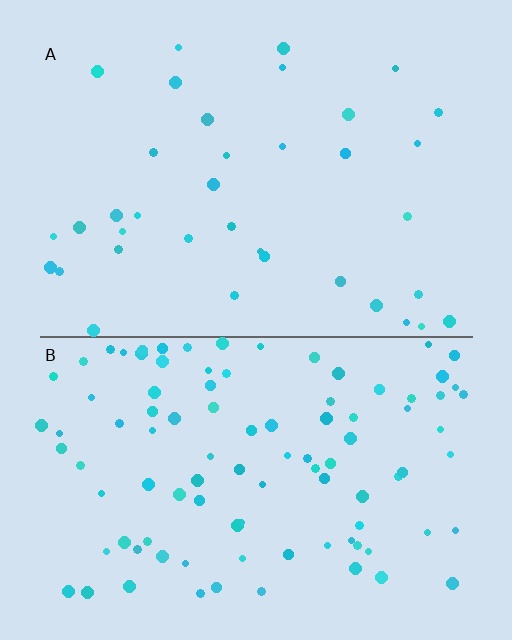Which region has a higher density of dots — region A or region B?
B (the bottom).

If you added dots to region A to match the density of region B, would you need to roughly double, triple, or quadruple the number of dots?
Approximately triple.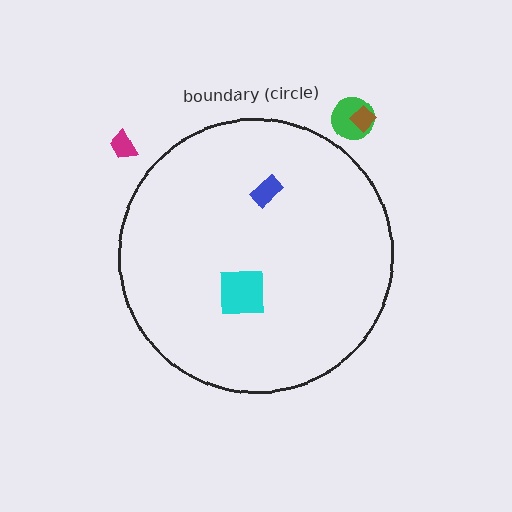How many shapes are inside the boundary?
2 inside, 3 outside.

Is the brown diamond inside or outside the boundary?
Outside.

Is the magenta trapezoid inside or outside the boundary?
Outside.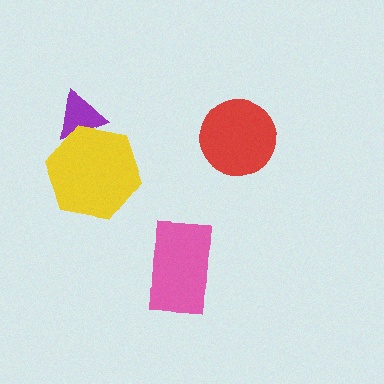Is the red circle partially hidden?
No, no other shape covers it.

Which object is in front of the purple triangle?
The yellow hexagon is in front of the purple triangle.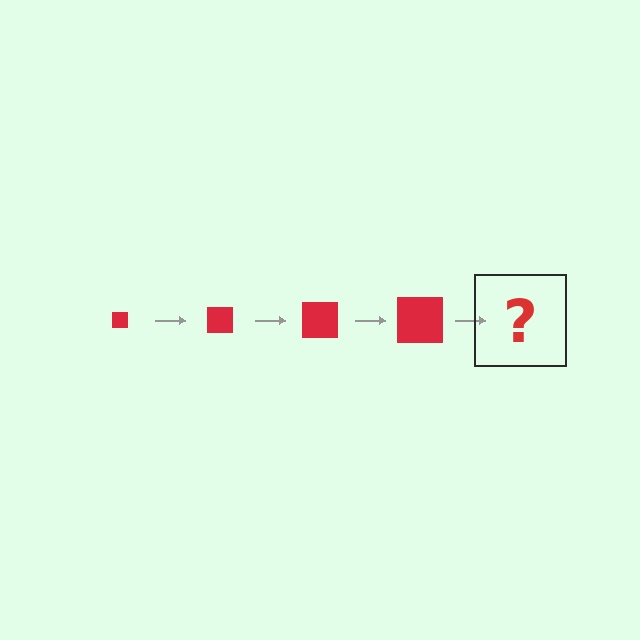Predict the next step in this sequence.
The next step is a red square, larger than the previous one.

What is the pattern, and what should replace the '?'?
The pattern is that the square gets progressively larger each step. The '?' should be a red square, larger than the previous one.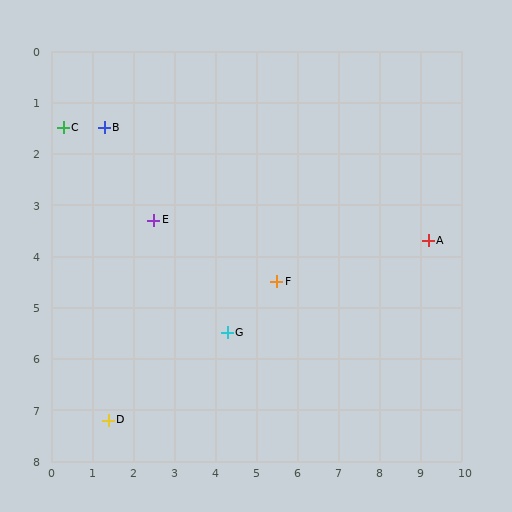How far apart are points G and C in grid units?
Points G and C are about 5.7 grid units apart.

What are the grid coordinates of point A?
Point A is at approximately (9.2, 3.7).